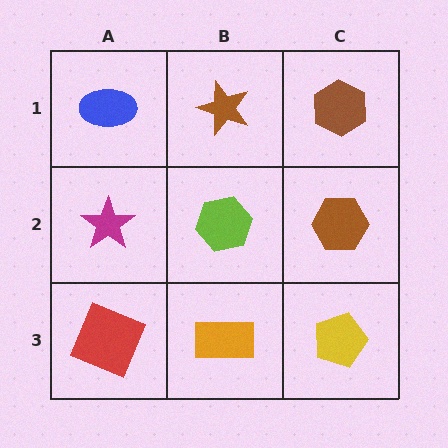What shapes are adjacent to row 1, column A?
A magenta star (row 2, column A), a brown star (row 1, column B).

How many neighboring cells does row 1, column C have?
2.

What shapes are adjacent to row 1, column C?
A brown hexagon (row 2, column C), a brown star (row 1, column B).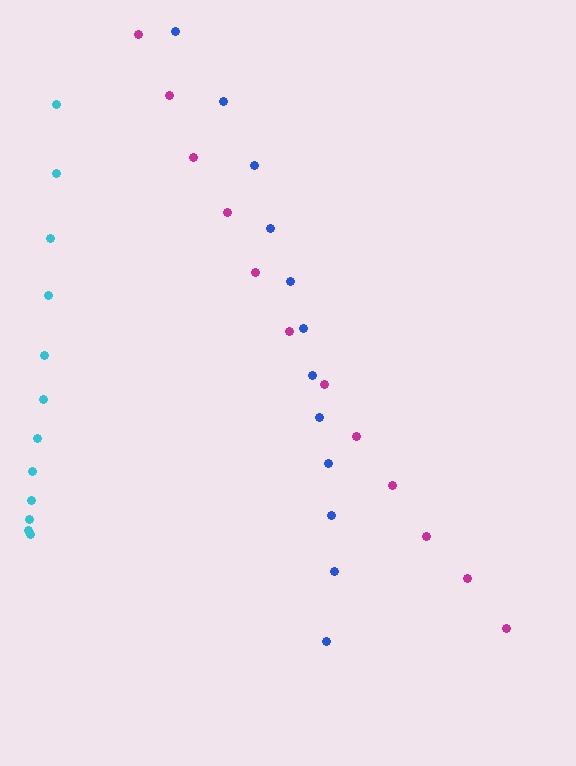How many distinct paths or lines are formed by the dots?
There are 3 distinct paths.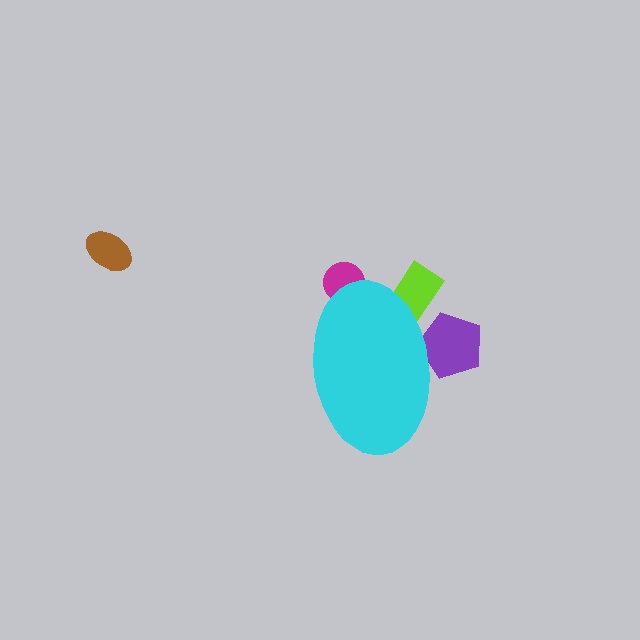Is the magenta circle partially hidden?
Yes, the magenta circle is partially hidden behind the cyan ellipse.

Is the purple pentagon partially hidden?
Yes, the purple pentagon is partially hidden behind the cyan ellipse.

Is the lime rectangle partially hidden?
Yes, the lime rectangle is partially hidden behind the cyan ellipse.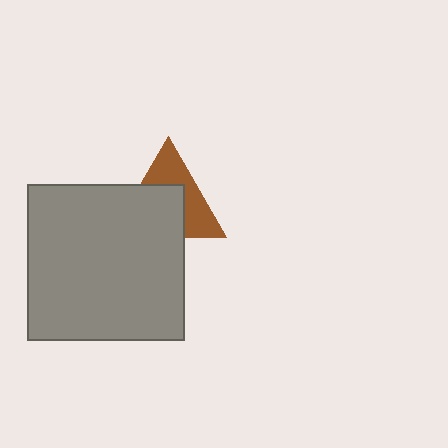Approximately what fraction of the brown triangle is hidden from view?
Roughly 55% of the brown triangle is hidden behind the gray square.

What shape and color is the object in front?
The object in front is a gray square.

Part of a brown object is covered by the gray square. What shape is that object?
It is a triangle.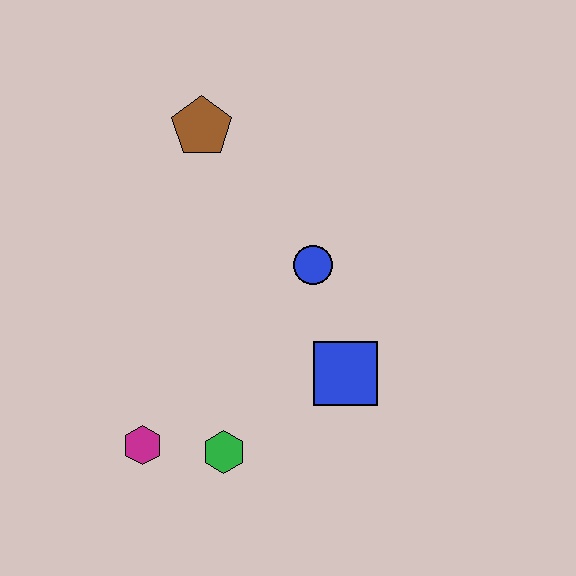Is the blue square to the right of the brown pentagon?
Yes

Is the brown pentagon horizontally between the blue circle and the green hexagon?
No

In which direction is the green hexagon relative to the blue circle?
The green hexagon is below the blue circle.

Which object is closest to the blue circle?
The blue square is closest to the blue circle.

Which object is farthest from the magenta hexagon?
The brown pentagon is farthest from the magenta hexagon.